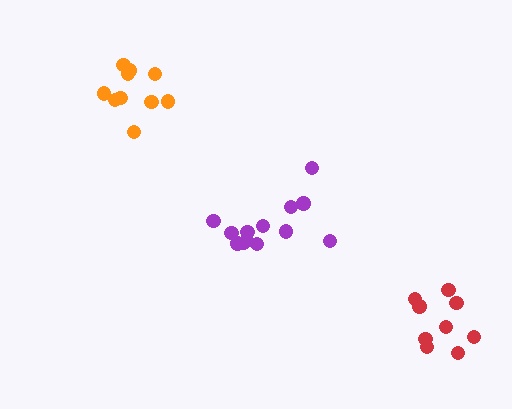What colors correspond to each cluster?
The clusters are colored: purple, red, orange.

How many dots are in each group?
Group 1: 13 dots, Group 2: 9 dots, Group 3: 10 dots (32 total).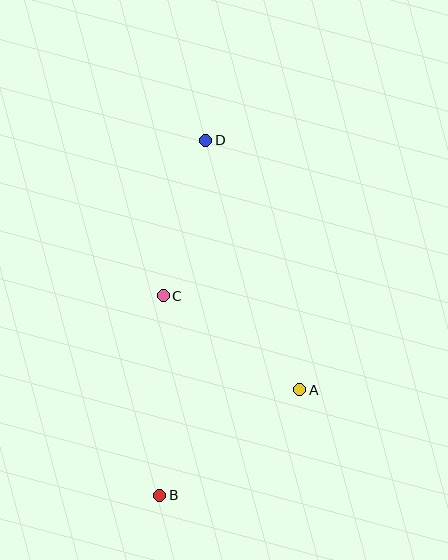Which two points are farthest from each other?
Points B and D are farthest from each other.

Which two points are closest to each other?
Points C and D are closest to each other.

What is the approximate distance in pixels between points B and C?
The distance between B and C is approximately 199 pixels.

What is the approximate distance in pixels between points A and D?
The distance between A and D is approximately 267 pixels.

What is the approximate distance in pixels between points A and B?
The distance between A and B is approximately 175 pixels.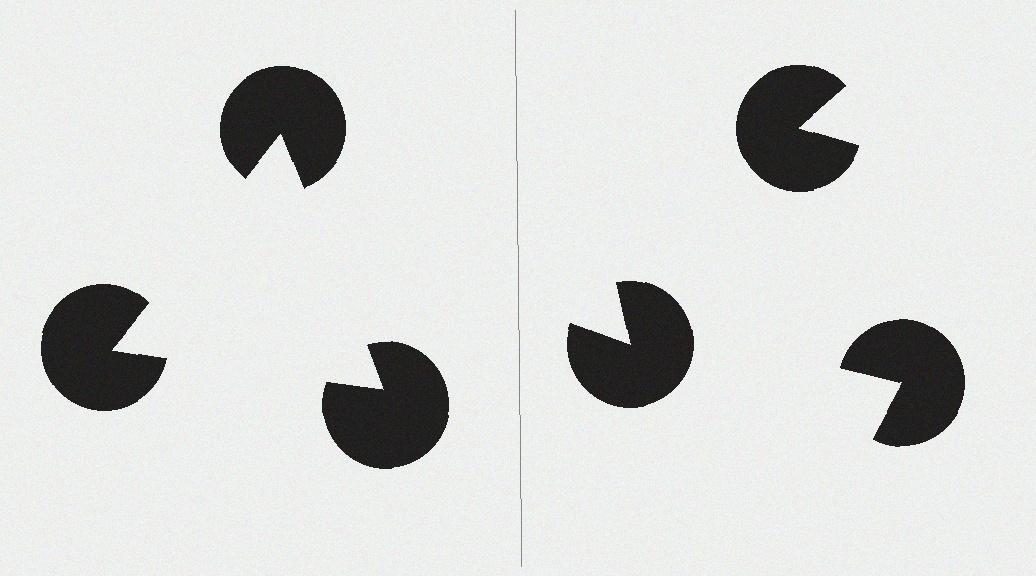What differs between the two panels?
The pac-man discs are positioned identically on both sides; only the wedge orientations differ. On the left they align to a triangle; on the right they are misaligned.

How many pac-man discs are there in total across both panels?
6 — 3 on each side.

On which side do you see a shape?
An illusory triangle appears on the left side. On the right side the wedge cuts are rotated, so no coherent shape forms.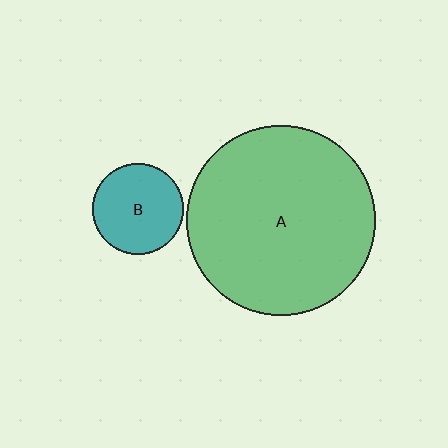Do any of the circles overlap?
No, none of the circles overlap.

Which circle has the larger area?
Circle A (green).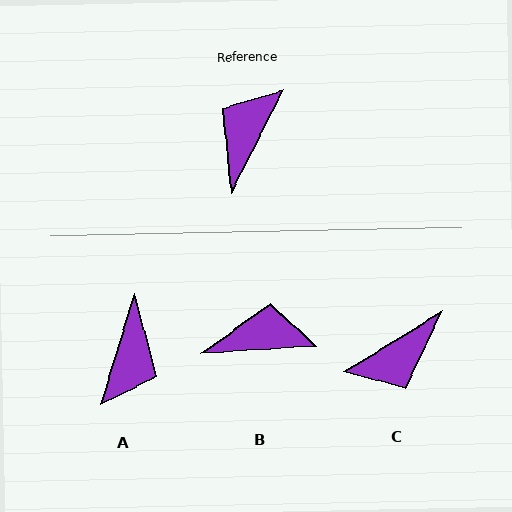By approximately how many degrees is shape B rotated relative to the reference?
Approximately 59 degrees clockwise.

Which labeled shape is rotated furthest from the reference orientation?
A, about 170 degrees away.